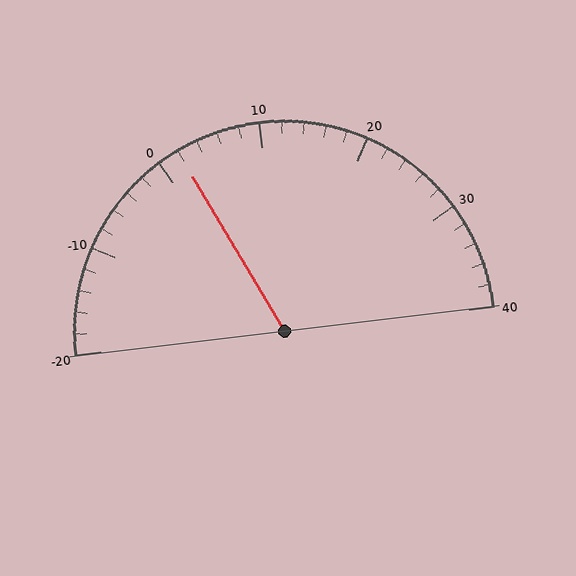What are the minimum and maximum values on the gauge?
The gauge ranges from -20 to 40.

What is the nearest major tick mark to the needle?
The nearest major tick mark is 0.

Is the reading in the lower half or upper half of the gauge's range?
The reading is in the lower half of the range (-20 to 40).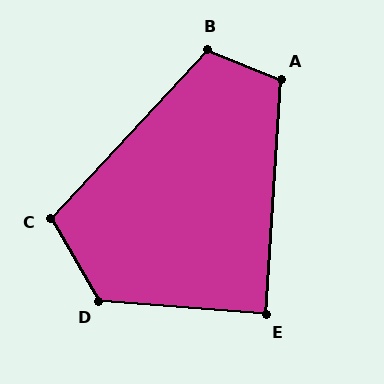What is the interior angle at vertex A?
Approximately 109 degrees (obtuse).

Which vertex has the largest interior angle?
D, at approximately 125 degrees.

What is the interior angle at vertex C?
Approximately 107 degrees (obtuse).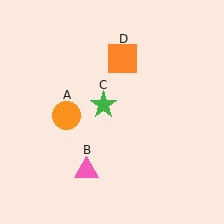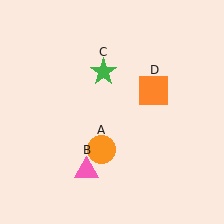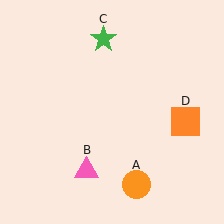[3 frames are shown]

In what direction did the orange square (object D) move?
The orange square (object D) moved down and to the right.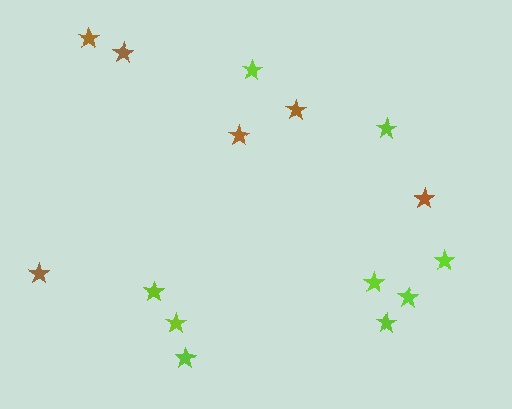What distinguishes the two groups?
There are 2 groups: one group of brown stars (6) and one group of lime stars (9).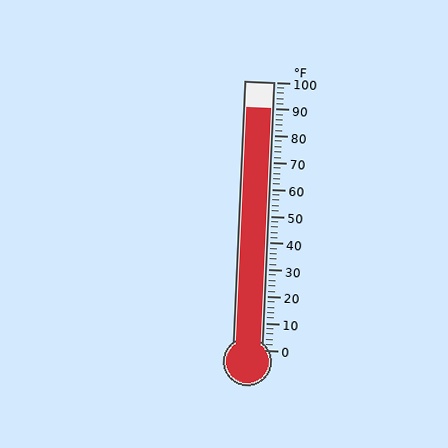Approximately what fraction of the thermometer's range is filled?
The thermometer is filled to approximately 90% of its range.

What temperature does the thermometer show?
The thermometer shows approximately 90°F.